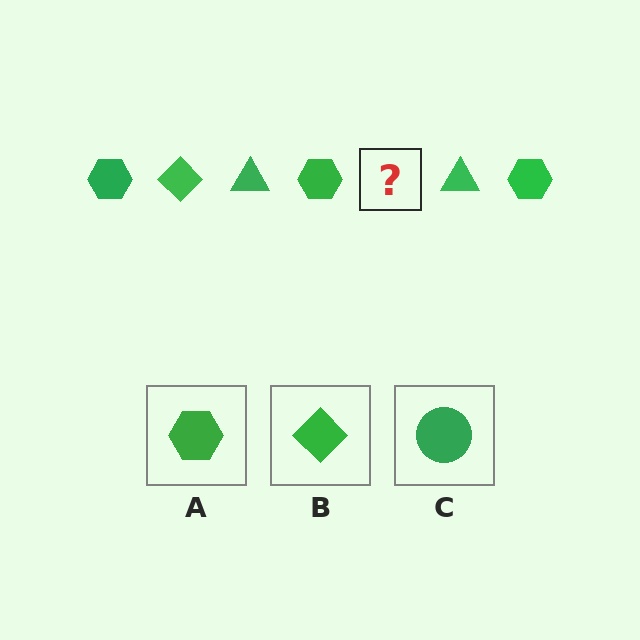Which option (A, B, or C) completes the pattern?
B.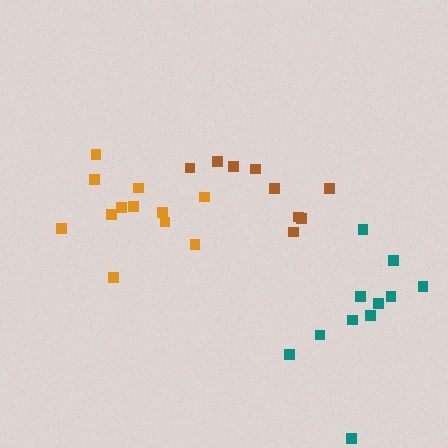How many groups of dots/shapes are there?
There are 3 groups.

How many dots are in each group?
Group 1: 9 dots, Group 2: 11 dots, Group 3: 12 dots (32 total).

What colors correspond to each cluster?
The clusters are colored: brown, teal, orange.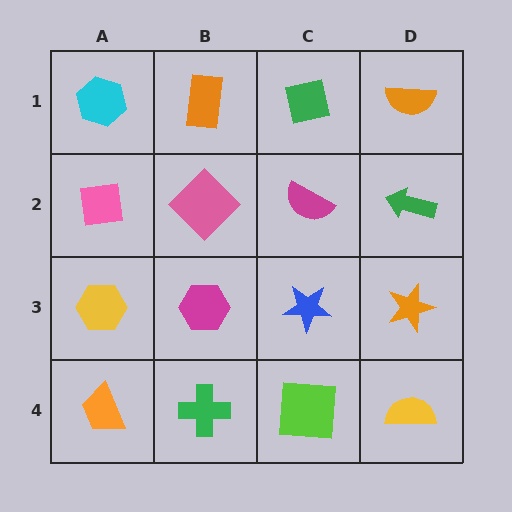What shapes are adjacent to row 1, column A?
A pink square (row 2, column A), an orange rectangle (row 1, column B).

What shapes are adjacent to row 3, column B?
A pink diamond (row 2, column B), a green cross (row 4, column B), a yellow hexagon (row 3, column A), a blue star (row 3, column C).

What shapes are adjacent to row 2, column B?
An orange rectangle (row 1, column B), a magenta hexagon (row 3, column B), a pink square (row 2, column A), a magenta semicircle (row 2, column C).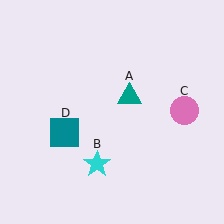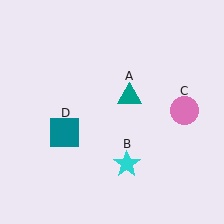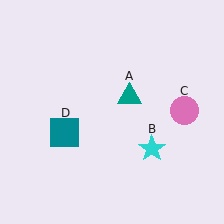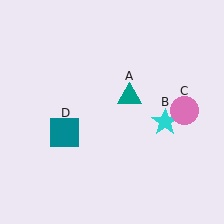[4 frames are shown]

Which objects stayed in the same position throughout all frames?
Teal triangle (object A) and pink circle (object C) and teal square (object D) remained stationary.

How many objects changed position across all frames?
1 object changed position: cyan star (object B).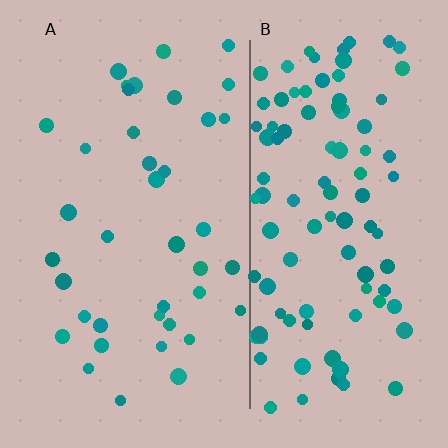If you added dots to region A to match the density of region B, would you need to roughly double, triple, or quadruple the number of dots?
Approximately triple.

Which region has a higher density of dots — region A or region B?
B (the right).